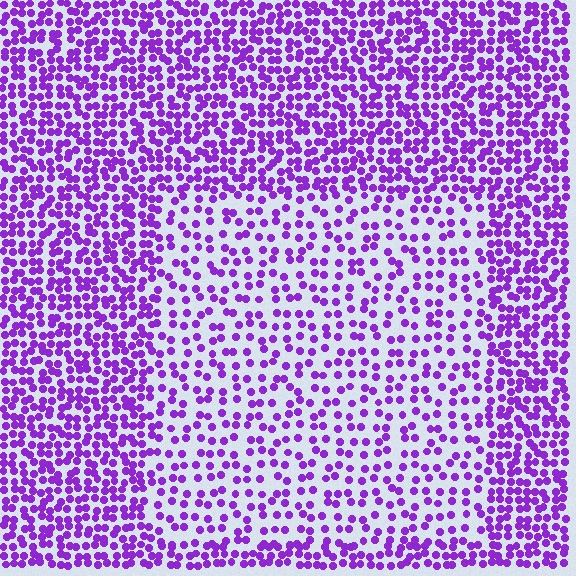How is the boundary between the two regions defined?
The boundary is defined by a change in element density (approximately 1.9x ratio). All elements are the same color, size, and shape.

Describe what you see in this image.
The image contains small purple elements arranged at two different densities. A rectangle-shaped region is visible where the elements are less densely packed than the surrounding area.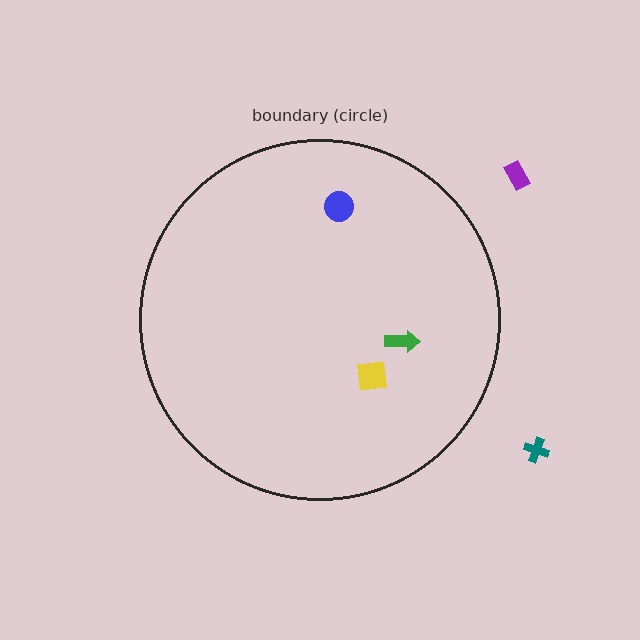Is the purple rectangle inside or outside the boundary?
Outside.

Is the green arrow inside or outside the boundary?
Inside.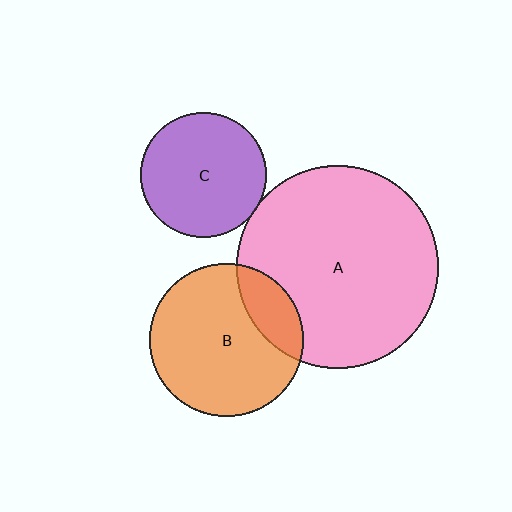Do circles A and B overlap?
Yes.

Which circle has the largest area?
Circle A (pink).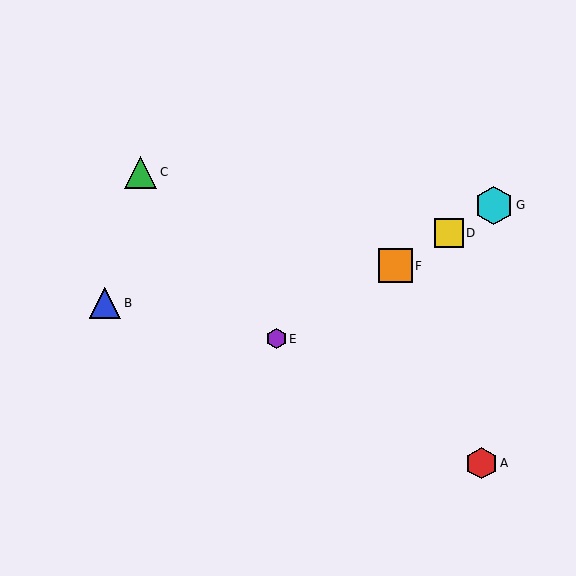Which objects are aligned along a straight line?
Objects D, E, F, G are aligned along a straight line.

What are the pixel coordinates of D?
Object D is at (449, 233).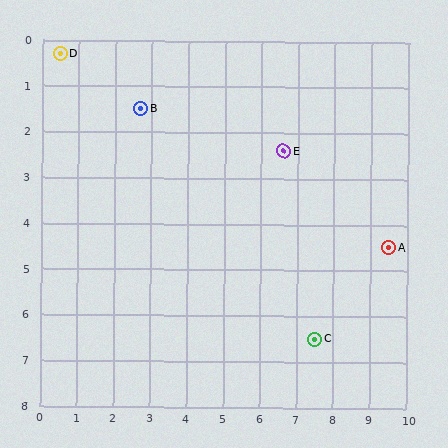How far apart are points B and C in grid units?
Points B and C are about 6.9 grid units apart.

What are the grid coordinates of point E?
Point E is at approximately (6.6, 2.4).